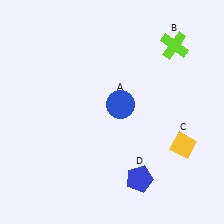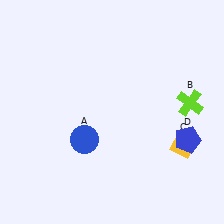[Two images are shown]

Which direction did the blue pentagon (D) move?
The blue pentagon (D) moved right.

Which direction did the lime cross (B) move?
The lime cross (B) moved down.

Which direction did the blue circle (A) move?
The blue circle (A) moved left.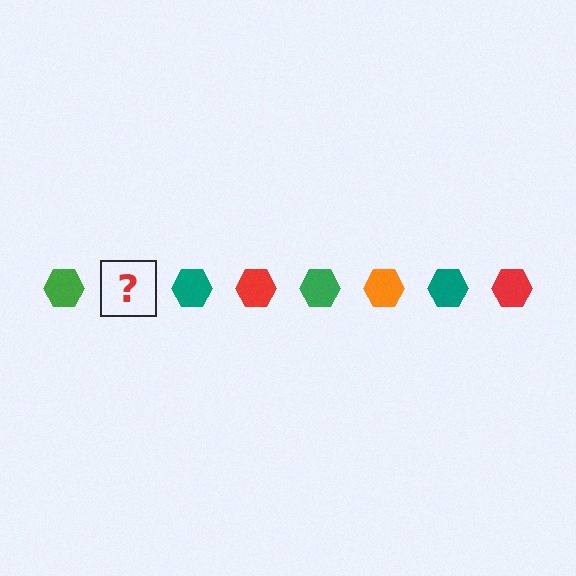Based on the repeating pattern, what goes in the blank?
The blank should be an orange hexagon.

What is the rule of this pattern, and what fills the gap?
The rule is that the pattern cycles through green, orange, teal, red hexagons. The gap should be filled with an orange hexagon.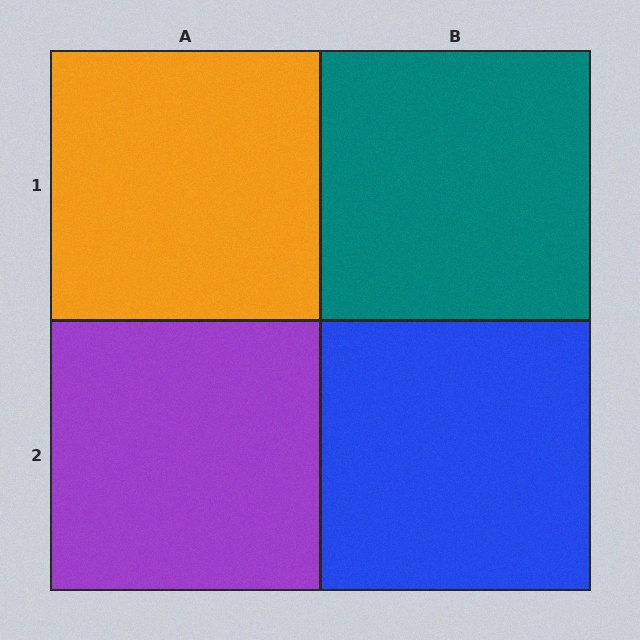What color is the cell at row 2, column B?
Blue.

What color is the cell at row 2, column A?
Purple.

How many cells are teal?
1 cell is teal.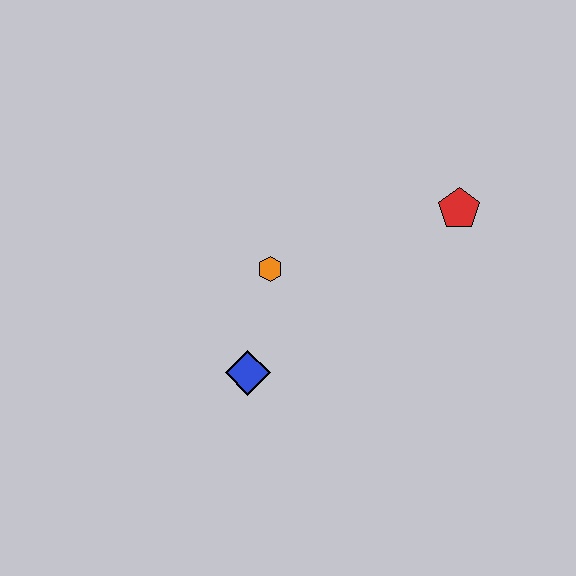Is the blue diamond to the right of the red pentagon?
No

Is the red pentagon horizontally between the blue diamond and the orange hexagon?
No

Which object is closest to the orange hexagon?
The blue diamond is closest to the orange hexagon.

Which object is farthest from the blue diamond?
The red pentagon is farthest from the blue diamond.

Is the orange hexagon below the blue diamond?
No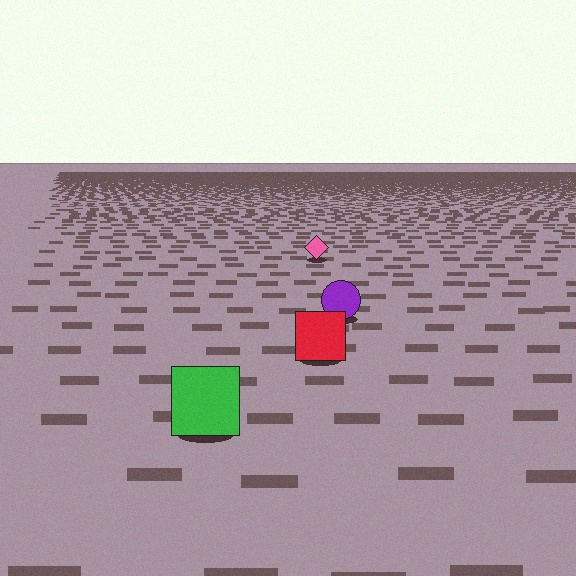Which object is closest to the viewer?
The green square is closest. The texture marks near it are larger and more spread out.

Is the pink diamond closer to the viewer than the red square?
No. The red square is closer — you can tell from the texture gradient: the ground texture is coarser near it.